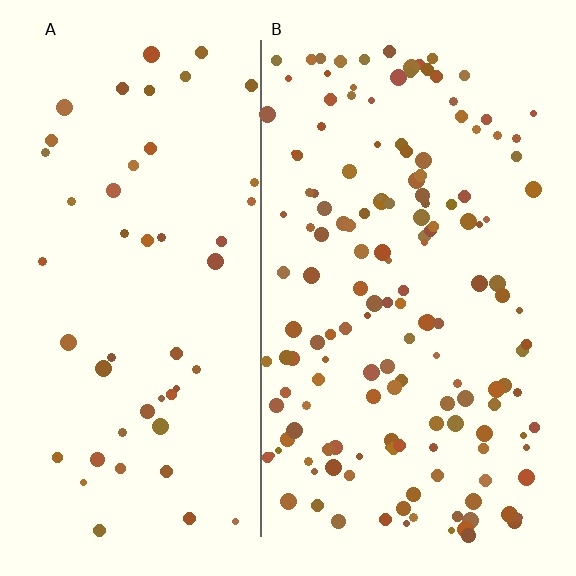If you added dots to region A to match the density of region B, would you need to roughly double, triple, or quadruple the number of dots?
Approximately triple.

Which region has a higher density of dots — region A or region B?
B (the right).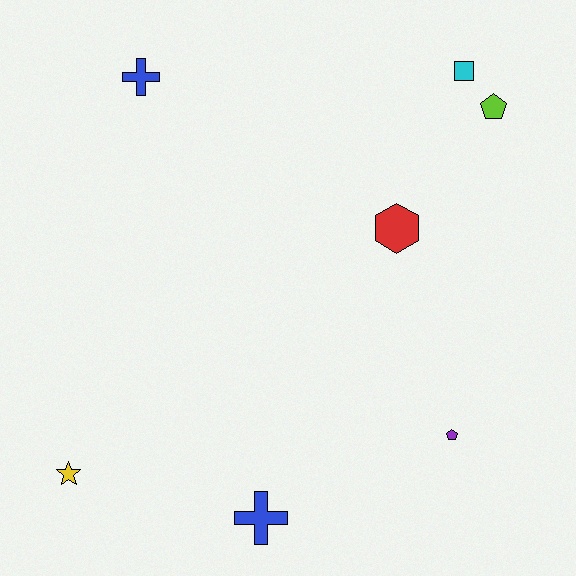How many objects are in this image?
There are 7 objects.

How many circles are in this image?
There are no circles.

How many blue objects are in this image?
There are 2 blue objects.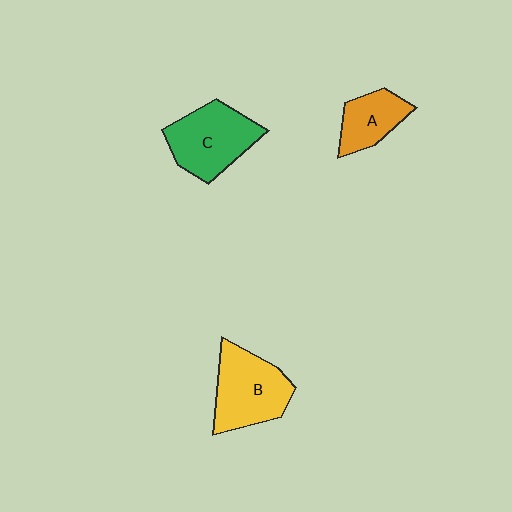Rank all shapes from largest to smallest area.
From largest to smallest: B (yellow), C (green), A (orange).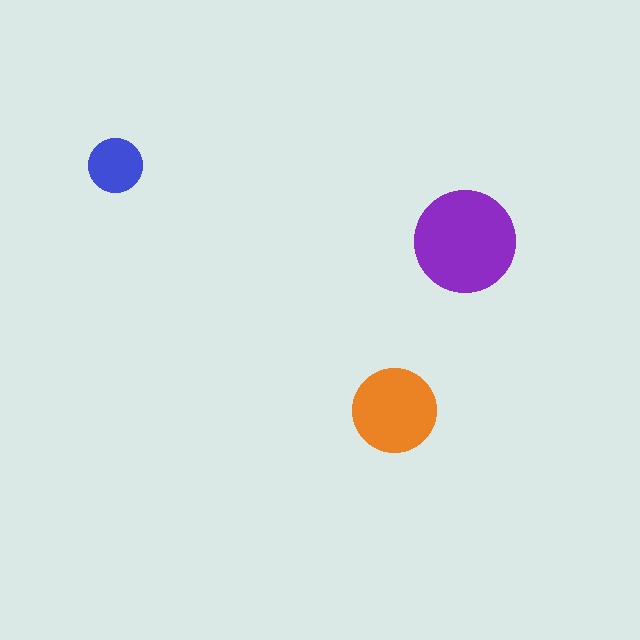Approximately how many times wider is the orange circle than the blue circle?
About 1.5 times wider.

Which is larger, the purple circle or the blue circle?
The purple one.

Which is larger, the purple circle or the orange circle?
The purple one.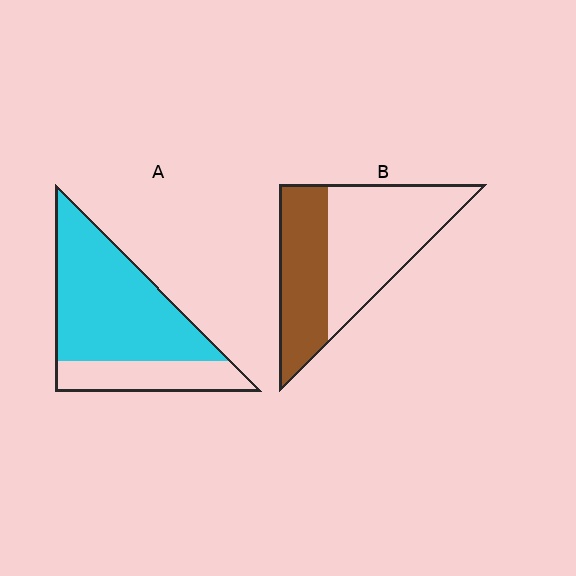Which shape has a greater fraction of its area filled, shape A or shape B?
Shape A.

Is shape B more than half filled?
No.